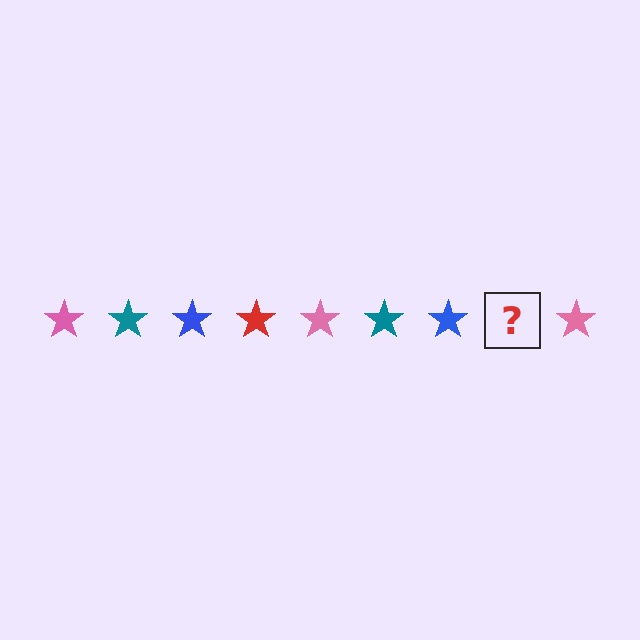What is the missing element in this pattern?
The missing element is a red star.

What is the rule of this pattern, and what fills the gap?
The rule is that the pattern cycles through pink, teal, blue, red stars. The gap should be filled with a red star.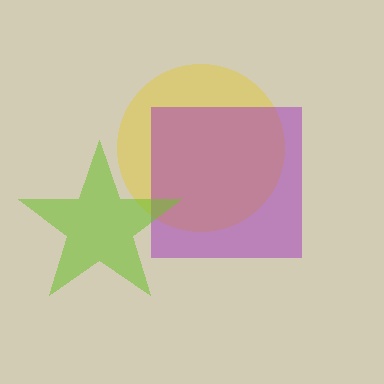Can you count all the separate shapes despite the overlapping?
Yes, there are 3 separate shapes.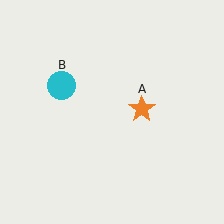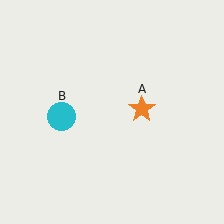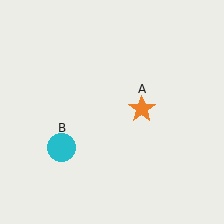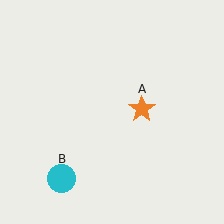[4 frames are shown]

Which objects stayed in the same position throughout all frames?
Orange star (object A) remained stationary.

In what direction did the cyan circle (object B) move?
The cyan circle (object B) moved down.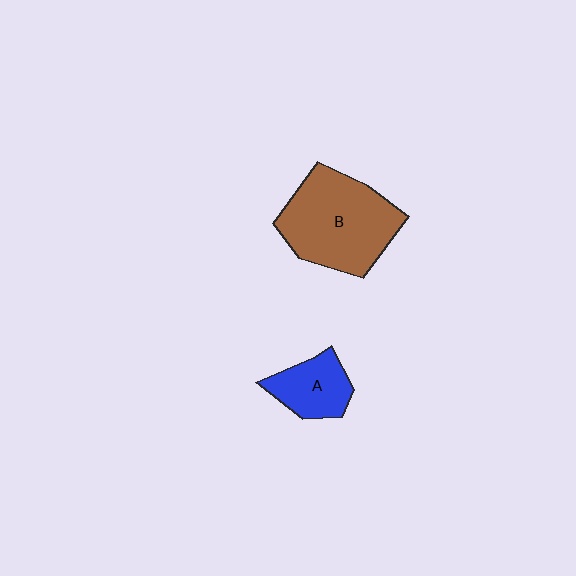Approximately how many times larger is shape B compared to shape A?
Approximately 2.2 times.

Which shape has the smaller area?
Shape A (blue).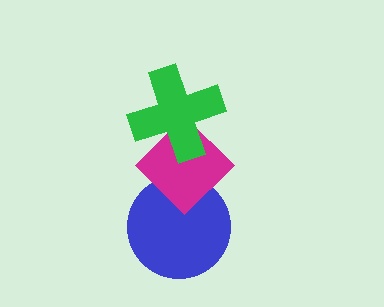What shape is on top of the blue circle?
The magenta diamond is on top of the blue circle.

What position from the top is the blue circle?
The blue circle is 3rd from the top.